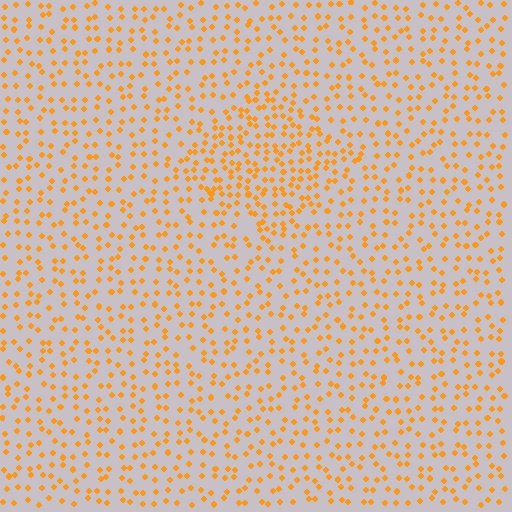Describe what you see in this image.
The image contains small orange elements arranged at two different densities. A diamond-shaped region is visible where the elements are more densely packed than the surrounding area.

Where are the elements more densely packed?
The elements are more densely packed inside the diamond boundary.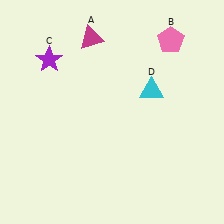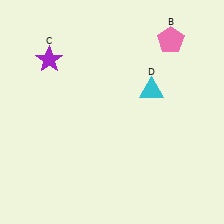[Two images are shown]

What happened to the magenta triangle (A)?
The magenta triangle (A) was removed in Image 2. It was in the top-left area of Image 1.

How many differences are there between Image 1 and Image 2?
There is 1 difference between the two images.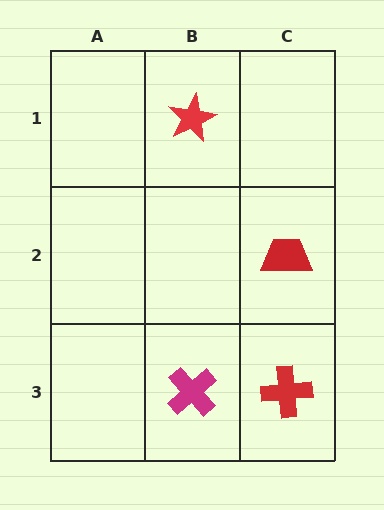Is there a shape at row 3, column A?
No, that cell is empty.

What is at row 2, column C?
A red trapezoid.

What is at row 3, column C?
A red cross.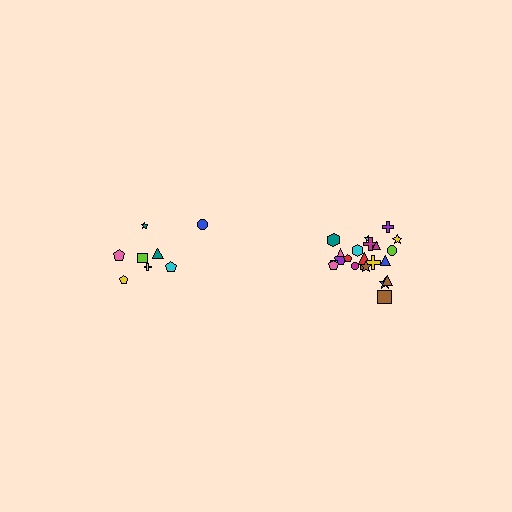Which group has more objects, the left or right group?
The right group.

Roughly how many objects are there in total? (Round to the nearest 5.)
Roughly 30 objects in total.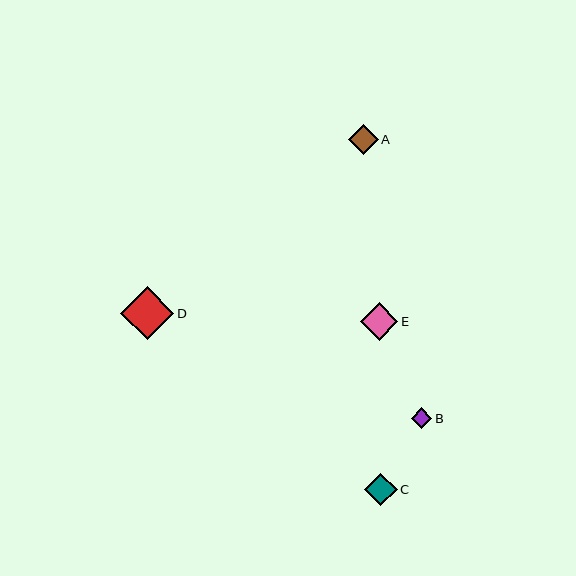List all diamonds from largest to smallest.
From largest to smallest: D, E, C, A, B.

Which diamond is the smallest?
Diamond B is the smallest with a size of approximately 20 pixels.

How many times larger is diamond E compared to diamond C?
Diamond E is approximately 1.2 times the size of diamond C.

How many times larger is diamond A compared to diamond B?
Diamond A is approximately 1.5 times the size of diamond B.